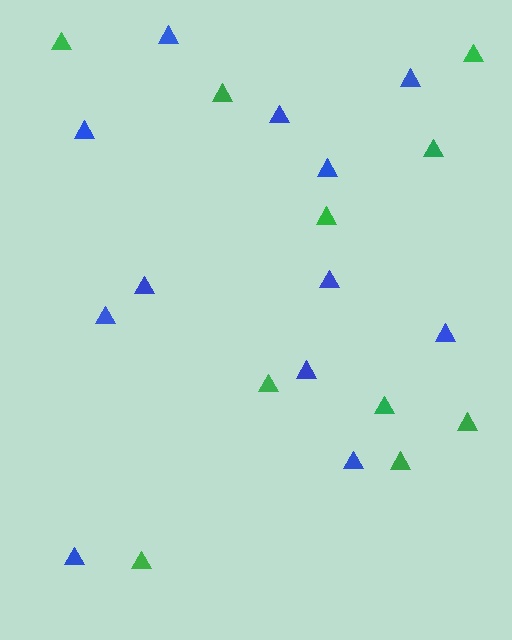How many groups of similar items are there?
There are 2 groups: one group of green triangles (10) and one group of blue triangles (12).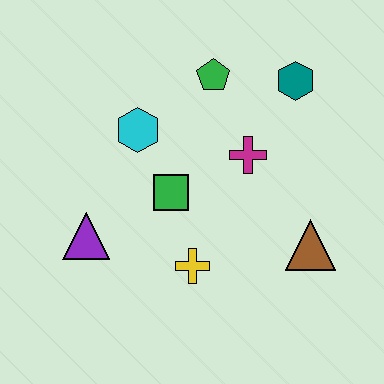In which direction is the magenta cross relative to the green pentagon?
The magenta cross is below the green pentagon.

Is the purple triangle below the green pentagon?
Yes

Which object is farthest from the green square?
The teal hexagon is farthest from the green square.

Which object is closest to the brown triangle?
The magenta cross is closest to the brown triangle.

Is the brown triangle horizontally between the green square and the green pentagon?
No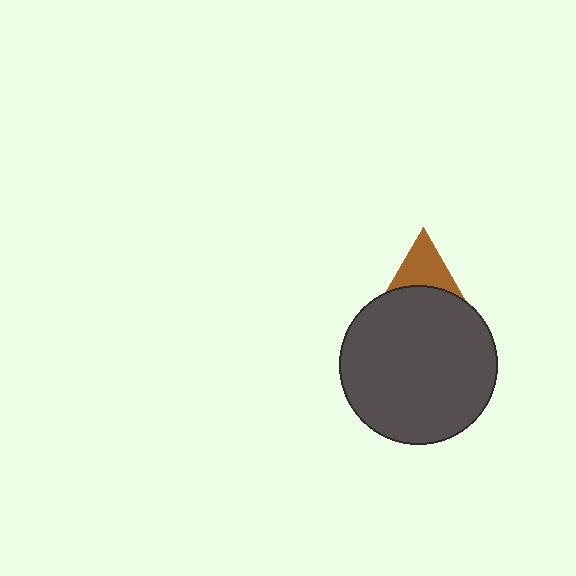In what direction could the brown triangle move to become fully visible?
The brown triangle could move up. That would shift it out from behind the dark gray circle entirely.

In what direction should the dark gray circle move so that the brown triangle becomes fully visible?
The dark gray circle should move down. That is the shortest direction to clear the overlap and leave the brown triangle fully visible.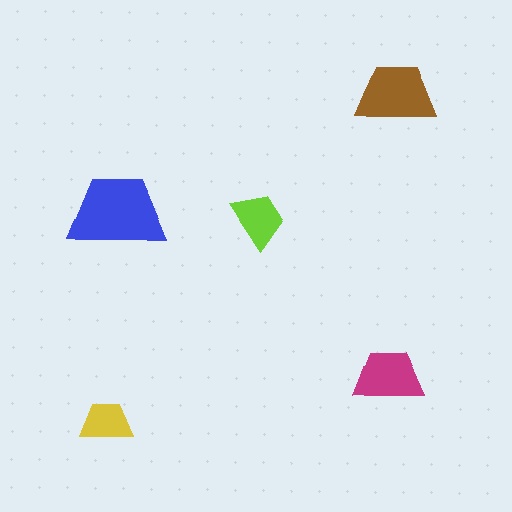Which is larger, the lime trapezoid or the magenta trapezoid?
The magenta one.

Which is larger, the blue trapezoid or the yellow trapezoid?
The blue one.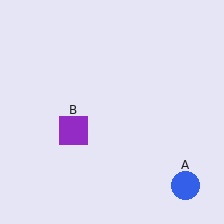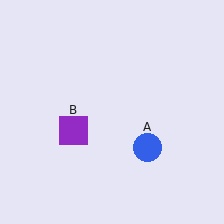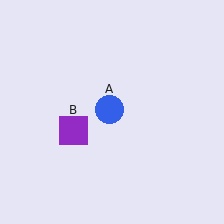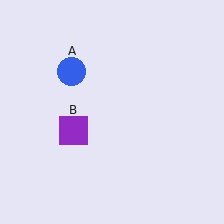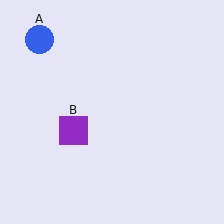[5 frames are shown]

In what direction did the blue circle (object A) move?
The blue circle (object A) moved up and to the left.